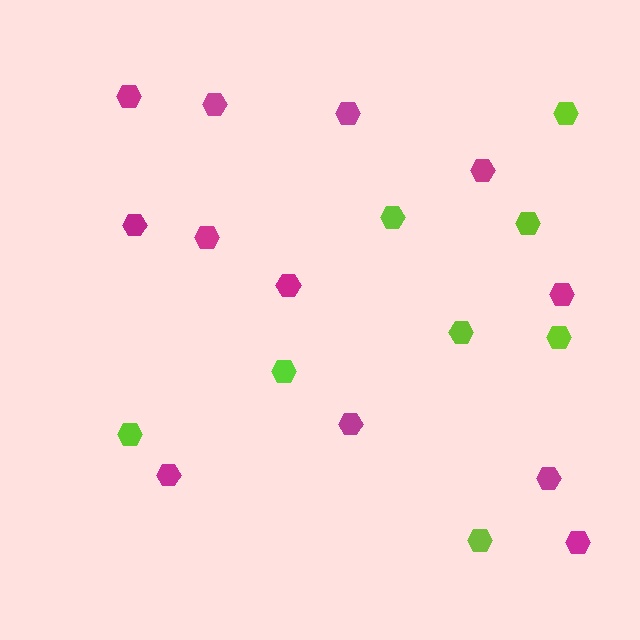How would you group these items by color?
There are 2 groups: one group of lime hexagons (8) and one group of magenta hexagons (12).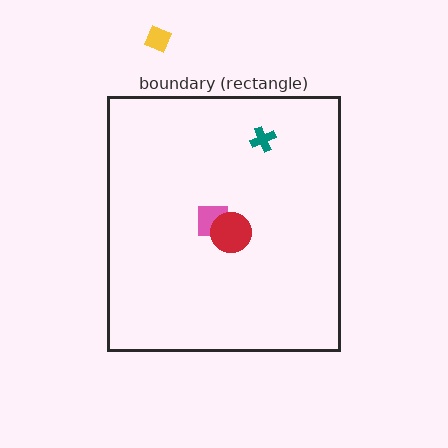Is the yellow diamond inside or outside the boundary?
Outside.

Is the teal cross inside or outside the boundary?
Inside.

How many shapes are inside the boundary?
3 inside, 1 outside.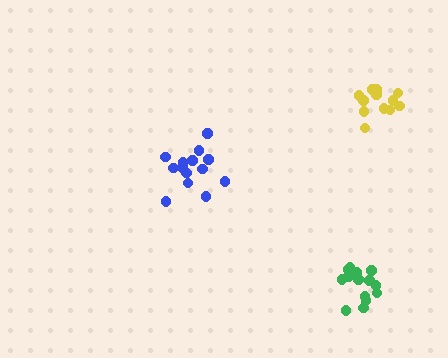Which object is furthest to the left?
The blue cluster is leftmost.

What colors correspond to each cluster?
The clusters are colored: blue, green, yellow.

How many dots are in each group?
Group 1: 14 dots, Group 2: 14 dots, Group 3: 12 dots (40 total).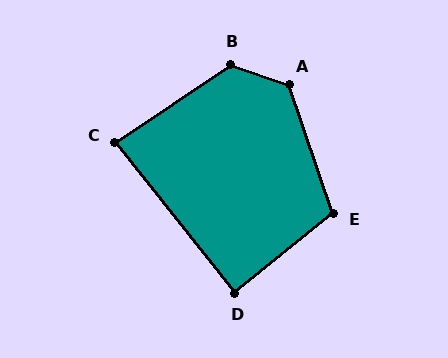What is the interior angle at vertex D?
Approximately 90 degrees (approximately right).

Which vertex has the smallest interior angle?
C, at approximately 86 degrees.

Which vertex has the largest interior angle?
A, at approximately 128 degrees.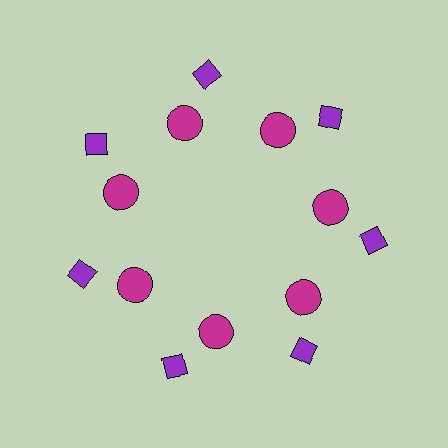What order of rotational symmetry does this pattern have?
This pattern has 7-fold rotational symmetry.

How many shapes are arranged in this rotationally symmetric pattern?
There are 14 shapes, arranged in 7 groups of 2.